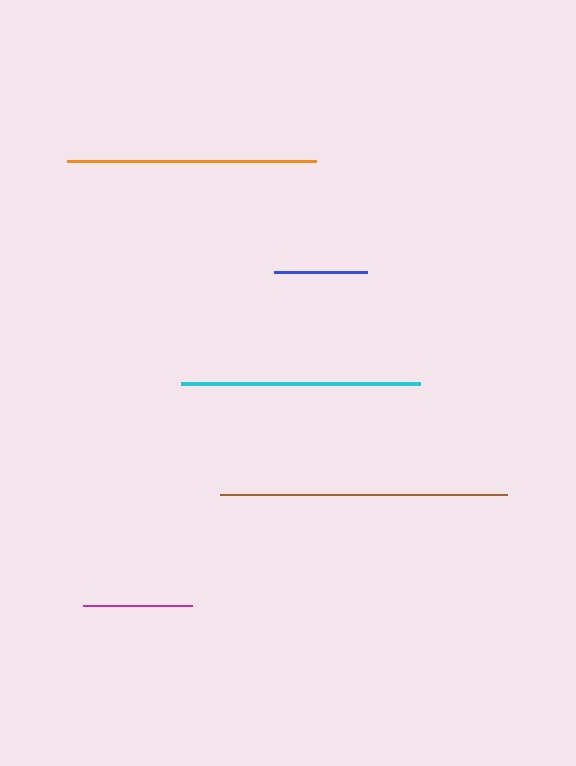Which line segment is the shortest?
The blue line is the shortest at approximately 93 pixels.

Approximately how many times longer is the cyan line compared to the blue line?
The cyan line is approximately 2.6 times the length of the blue line.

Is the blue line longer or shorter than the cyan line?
The cyan line is longer than the blue line.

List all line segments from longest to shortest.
From longest to shortest: brown, orange, cyan, magenta, blue.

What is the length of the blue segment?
The blue segment is approximately 93 pixels long.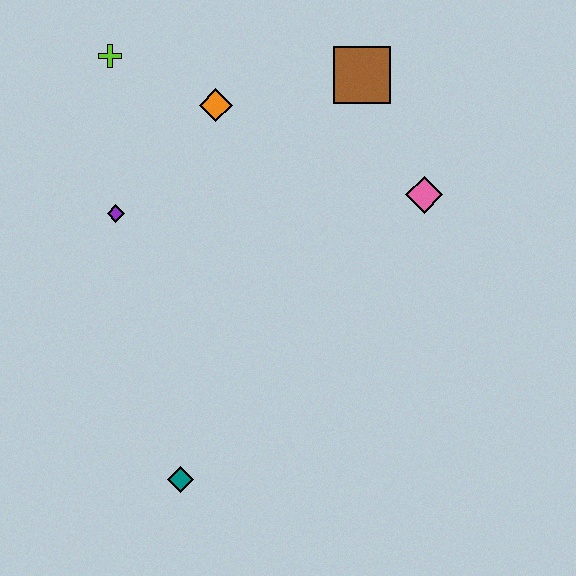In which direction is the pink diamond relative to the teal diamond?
The pink diamond is above the teal diamond.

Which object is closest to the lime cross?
The orange diamond is closest to the lime cross.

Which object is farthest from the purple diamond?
The pink diamond is farthest from the purple diamond.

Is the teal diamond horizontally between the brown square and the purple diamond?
Yes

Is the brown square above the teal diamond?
Yes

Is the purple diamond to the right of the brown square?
No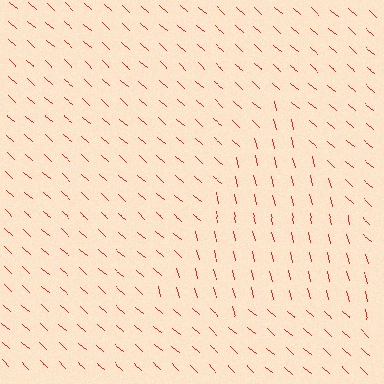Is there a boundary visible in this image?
Yes, there is a texture boundary formed by a change in line orientation.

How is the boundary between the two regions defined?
The boundary is defined purely by a change in line orientation (approximately 36 degrees difference). All lines are the same color and thickness.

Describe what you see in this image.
The image is filled with small red line segments. A triangle region in the image has lines oriented differently from the surrounding lines, creating a visible texture boundary.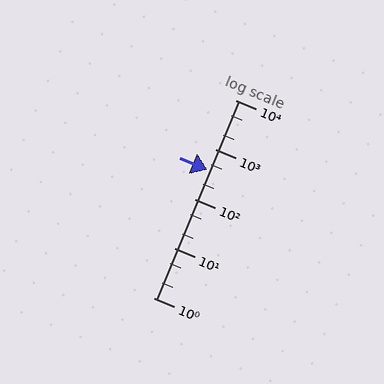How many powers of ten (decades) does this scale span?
The scale spans 4 decades, from 1 to 10000.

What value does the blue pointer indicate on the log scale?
The pointer indicates approximately 390.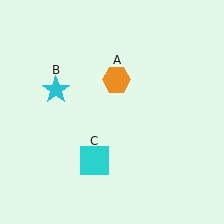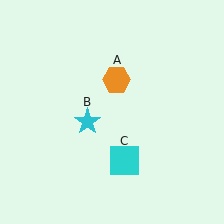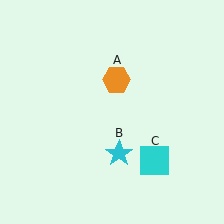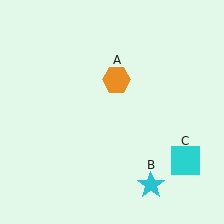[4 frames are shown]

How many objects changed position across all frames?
2 objects changed position: cyan star (object B), cyan square (object C).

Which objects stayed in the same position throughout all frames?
Orange hexagon (object A) remained stationary.